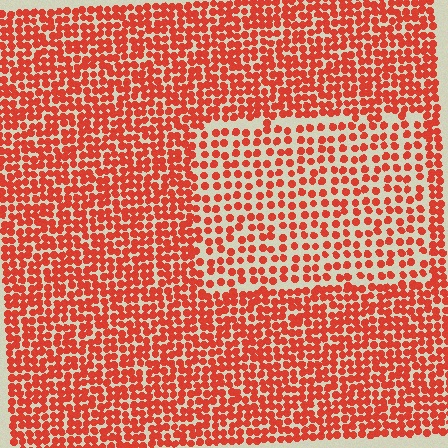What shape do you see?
I see a rectangle.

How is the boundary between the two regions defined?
The boundary is defined by a change in element density (approximately 1.7x ratio). All elements are the same color, size, and shape.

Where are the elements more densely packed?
The elements are more densely packed outside the rectangle boundary.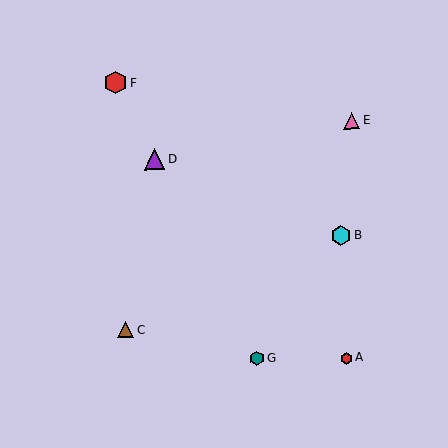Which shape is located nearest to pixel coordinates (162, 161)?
The purple triangle (labeled D) at (154, 159) is nearest to that location.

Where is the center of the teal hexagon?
The center of the teal hexagon is at (257, 359).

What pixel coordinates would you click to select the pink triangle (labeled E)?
Click at (352, 121) to select the pink triangle E.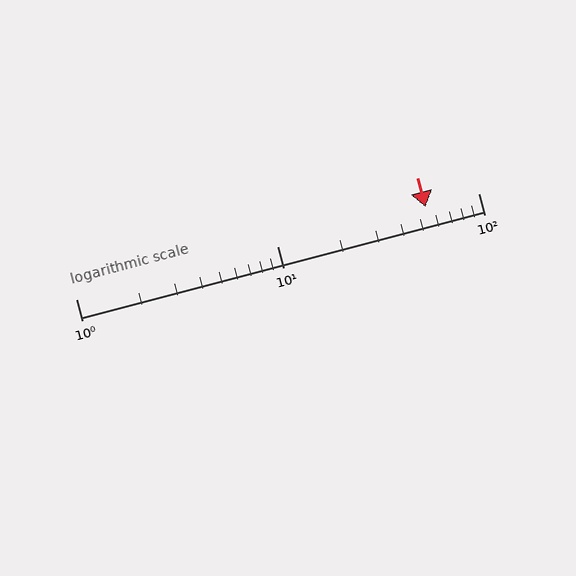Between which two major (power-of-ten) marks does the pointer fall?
The pointer is between 10 and 100.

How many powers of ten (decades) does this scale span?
The scale spans 2 decades, from 1 to 100.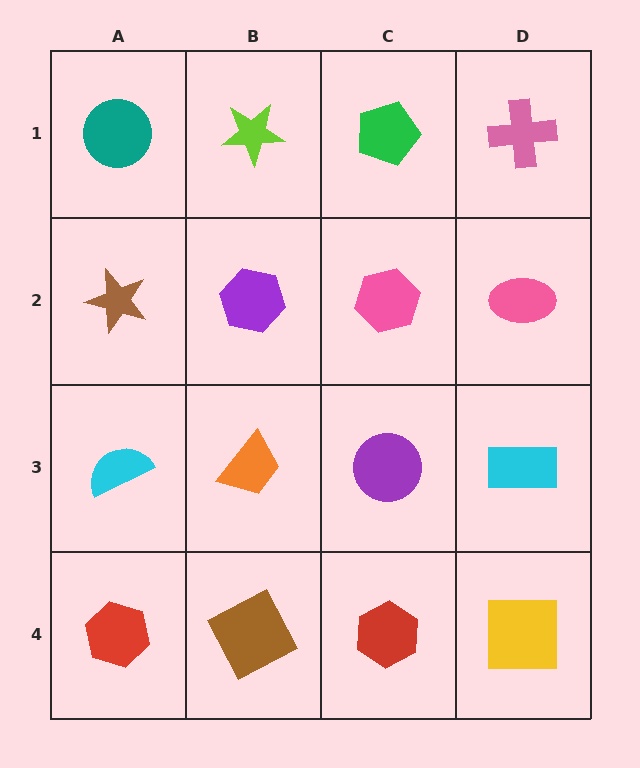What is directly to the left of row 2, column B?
A brown star.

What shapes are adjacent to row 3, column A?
A brown star (row 2, column A), a red hexagon (row 4, column A), an orange trapezoid (row 3, column B).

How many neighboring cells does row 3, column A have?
3.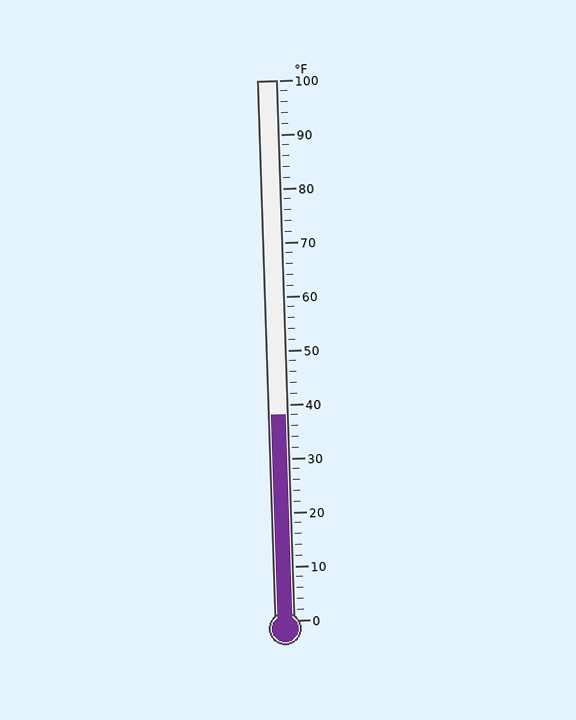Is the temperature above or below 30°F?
The temperature is above 30°F.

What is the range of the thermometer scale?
The thermometer scale ranges from 0°F to 100°F.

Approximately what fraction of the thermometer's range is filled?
The thermometer is filled to approximately 40% of its range.